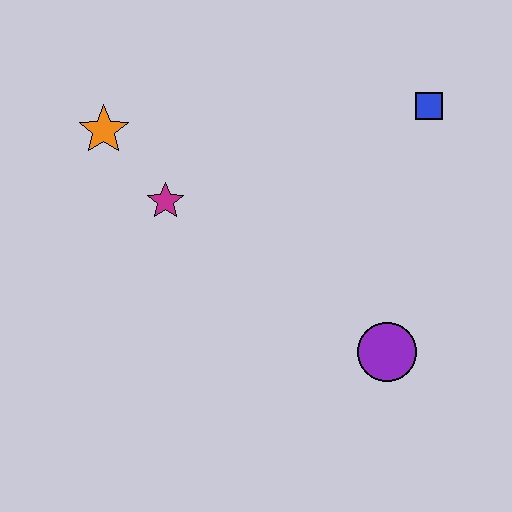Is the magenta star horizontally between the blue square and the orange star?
Yes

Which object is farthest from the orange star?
The purple circle is farthest from the orange star.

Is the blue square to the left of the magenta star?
No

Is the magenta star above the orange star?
No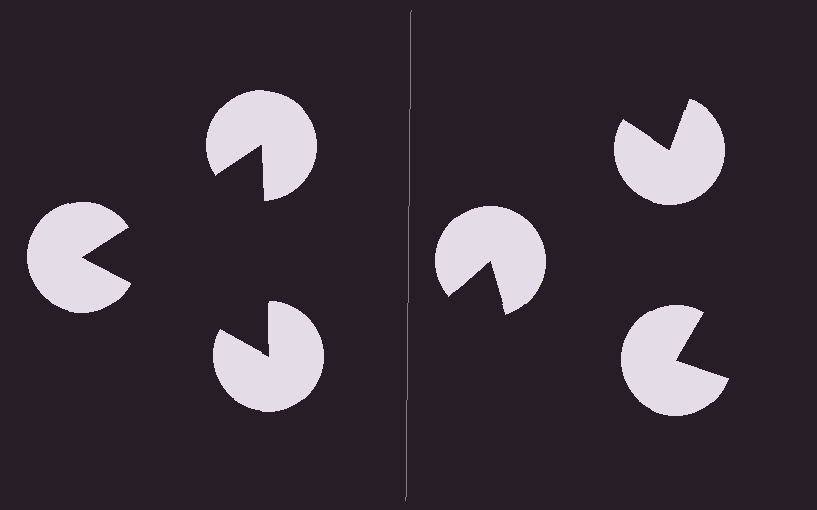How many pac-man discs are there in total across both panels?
6 — 3 on each side.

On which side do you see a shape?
An illusory triangle appears on the left side. On the right side the wedge cuts are rotated, so no coherent shape forms.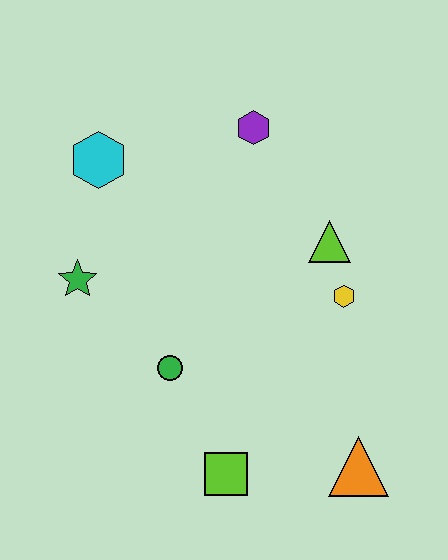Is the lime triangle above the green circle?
Yes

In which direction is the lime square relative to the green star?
The lime square is below the green star.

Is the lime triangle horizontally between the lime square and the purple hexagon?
No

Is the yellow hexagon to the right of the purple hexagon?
Yes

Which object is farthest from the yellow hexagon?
The cyan hexagon is farthest from the yellow hexagon.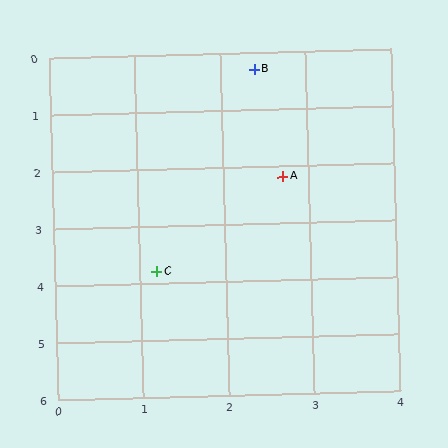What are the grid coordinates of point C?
Point C is at approximately (1.2, 3.8).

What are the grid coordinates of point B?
Point B is at approximately (2.4, 0.3).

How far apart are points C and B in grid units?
Points C and B are about 3.7 grid units apart.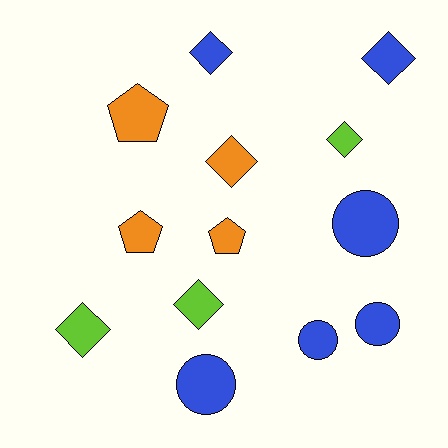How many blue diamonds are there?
There are 2 blue diamonds.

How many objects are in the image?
There are 13 objects.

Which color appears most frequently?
Blue, with 6 objects.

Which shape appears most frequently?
Diamond, with 6 objects.